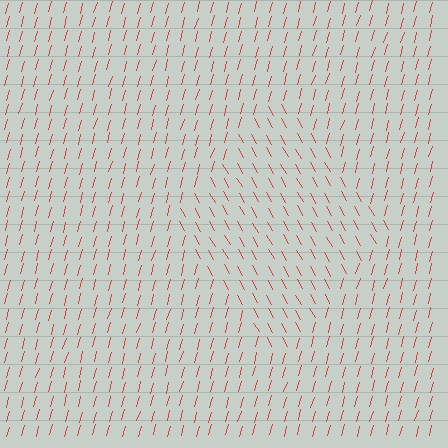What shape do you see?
I see a diamond.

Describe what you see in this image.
The image is filled with small red line segments. A diamond region in the image has lines oriented differently from the surrounding lines, creating a visible texture boundary.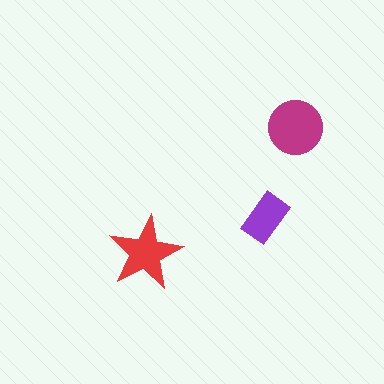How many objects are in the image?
There are 3 objects in the image.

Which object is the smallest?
The purple rectangle.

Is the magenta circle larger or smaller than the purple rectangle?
Larger.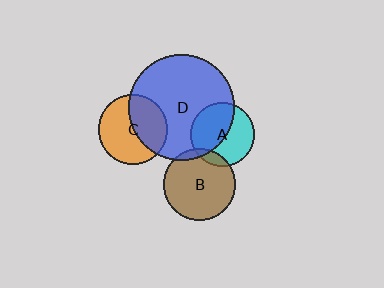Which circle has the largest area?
Circle D (blue).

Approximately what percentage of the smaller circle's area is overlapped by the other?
Approximately 50%.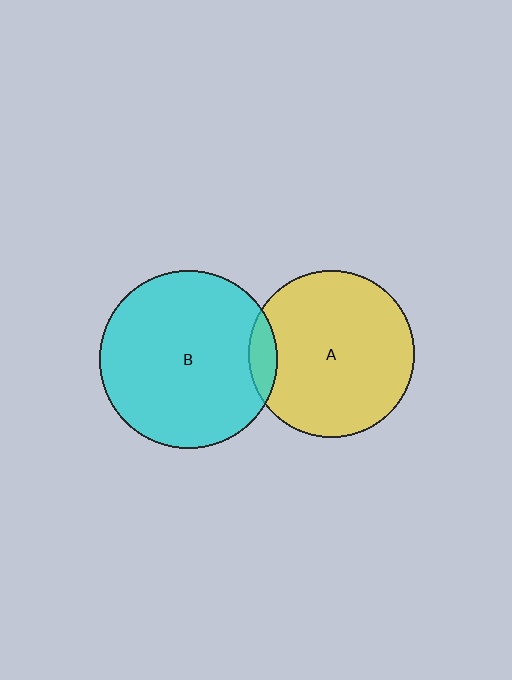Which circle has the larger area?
Circle B (cyan).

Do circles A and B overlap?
Yes.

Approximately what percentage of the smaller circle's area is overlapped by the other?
Approximately 10%.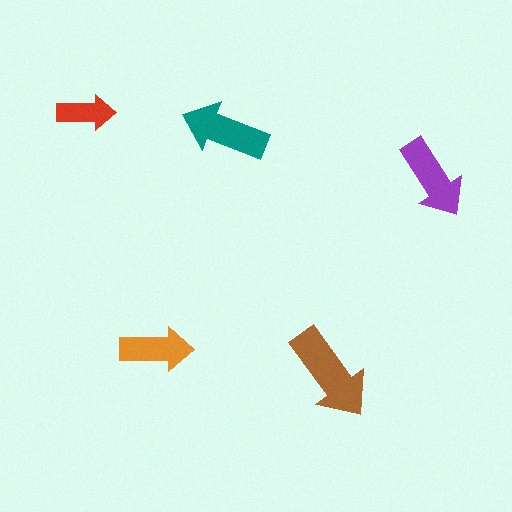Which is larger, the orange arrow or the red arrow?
The orange one.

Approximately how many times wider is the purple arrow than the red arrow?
About 1.5 times wider.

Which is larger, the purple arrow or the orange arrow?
The purple one.